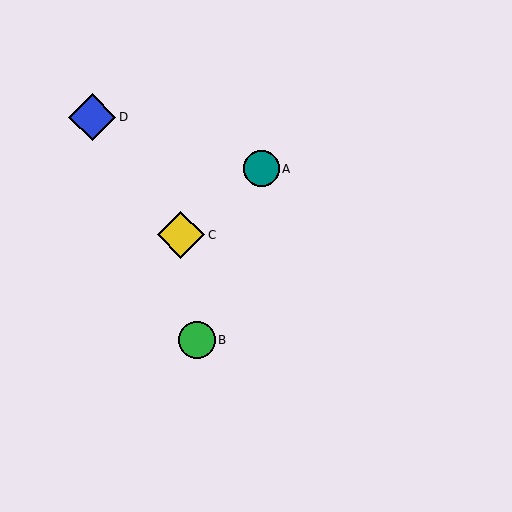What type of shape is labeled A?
Shape A is a teal circle.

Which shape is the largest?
The yellow diamond (labeled C) is the largest.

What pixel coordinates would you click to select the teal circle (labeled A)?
Click at (261, 169) to select the teal circle A.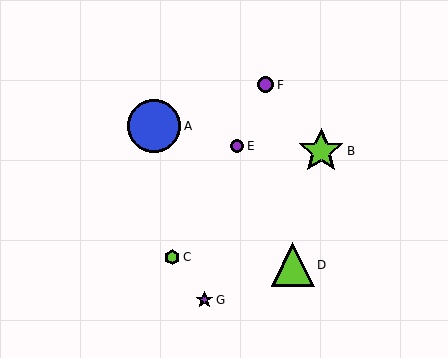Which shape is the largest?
The blue circle (labeled A) is the largest.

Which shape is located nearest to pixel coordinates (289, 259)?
The lime triangle (labeled D) at (293, 265) is nearest to that location.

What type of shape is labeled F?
Shape F is a purple circle.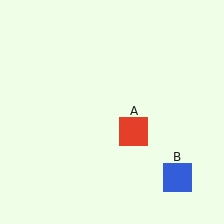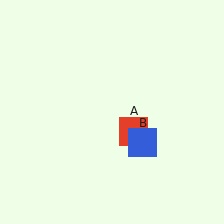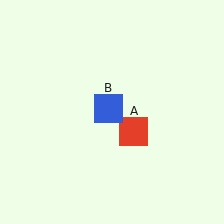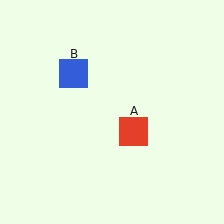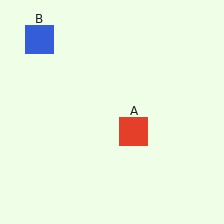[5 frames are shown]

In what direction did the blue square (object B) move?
The blue square (object B) moved up and to the left.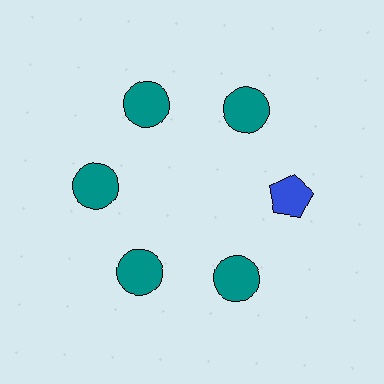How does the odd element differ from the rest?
It differs in both color (blue instead of teal) and shape (pentagon instead of circle).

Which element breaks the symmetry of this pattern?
The blue pentagon at roughly the 3 o'clock position breaks the symmetry. All other shapes are teal circles.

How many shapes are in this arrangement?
There are 6 shapes arranged in a ring pattern.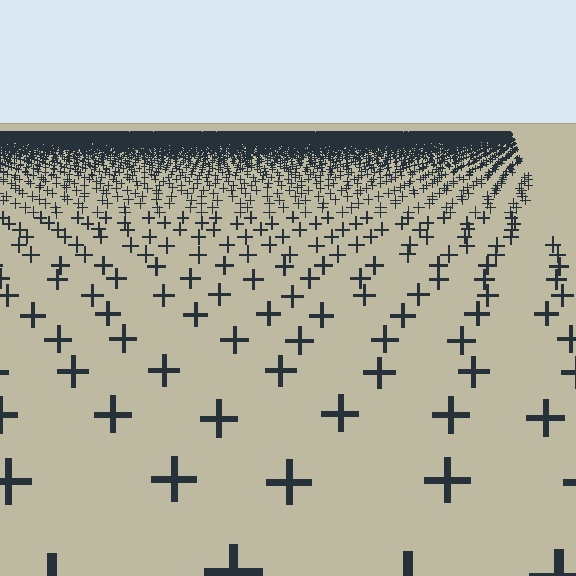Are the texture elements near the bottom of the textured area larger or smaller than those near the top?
Larger. Near the bottom, elements are closer to the viewer and appear at a bigger on-screen size.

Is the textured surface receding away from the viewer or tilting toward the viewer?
The surface is receding away from the viewer. Texture elements get smaller and denser toward the top.